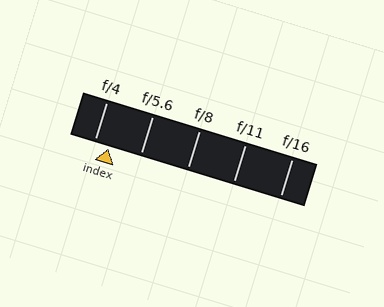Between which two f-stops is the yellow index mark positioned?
The index mark is between f/4 and f/5.6.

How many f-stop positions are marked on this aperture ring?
There are 5 f-stop positions marked.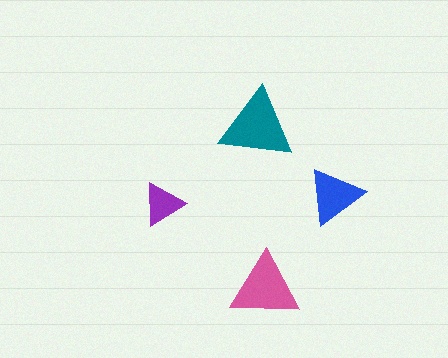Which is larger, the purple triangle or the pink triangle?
The pink one.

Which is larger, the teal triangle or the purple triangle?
The teal one.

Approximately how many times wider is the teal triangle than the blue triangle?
About 1.5 times wider.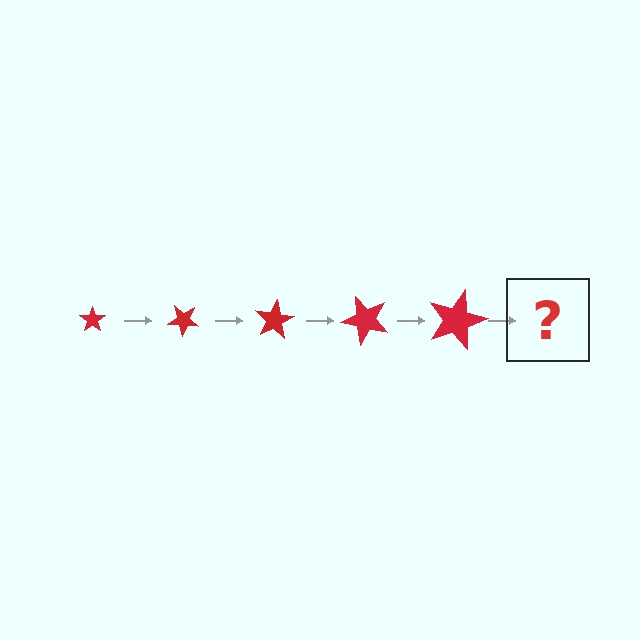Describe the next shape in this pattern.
It should be a star, larger than the previous one and rotated 200 degrees from the start.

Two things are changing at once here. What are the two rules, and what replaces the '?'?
The two rules are that the star grows larger each step and it rotates 40 degrees each step. The '?' should be a star, larger than the previous one and rotated 200 degrees from the start.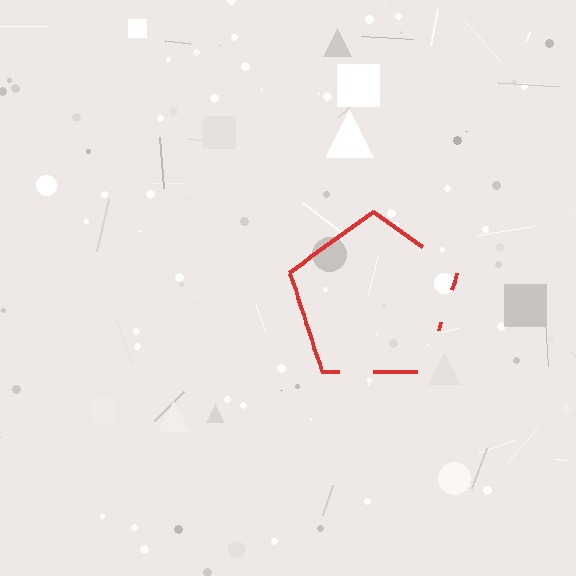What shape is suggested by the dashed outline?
The dashed outline suggests a pentagon.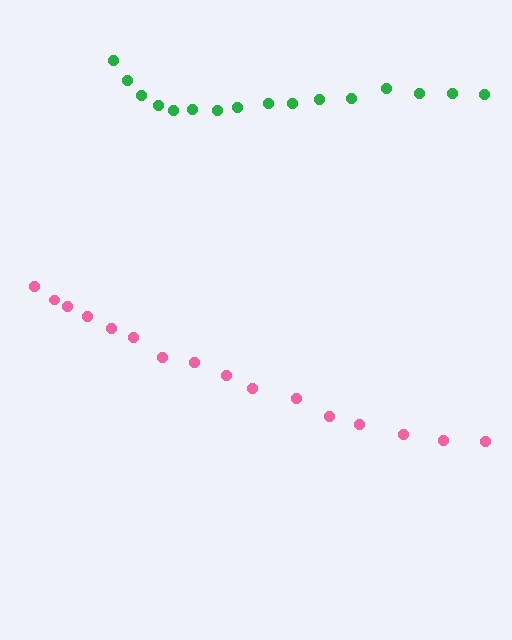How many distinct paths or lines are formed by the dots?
There are 2 distinct paths.